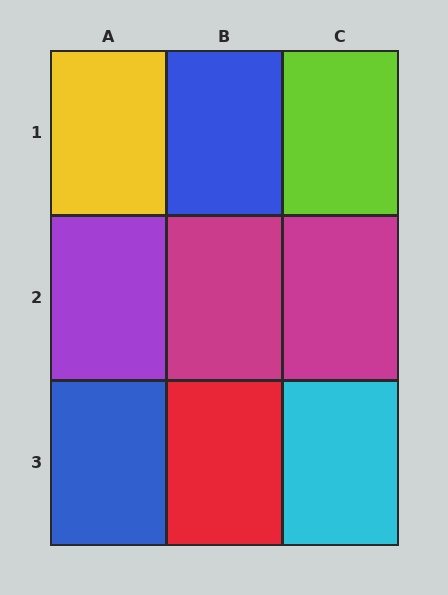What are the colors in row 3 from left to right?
Blue, red, cyan.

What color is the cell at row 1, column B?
Blue.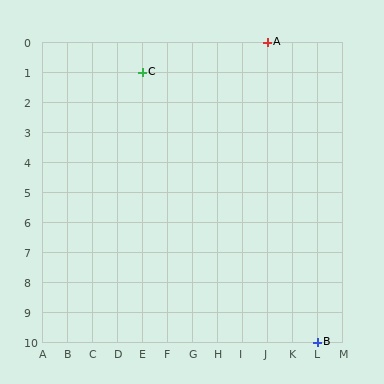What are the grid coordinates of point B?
Point B is at grid coordinates (L, 10).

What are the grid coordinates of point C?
Point C is at grid coordinates (E, 1).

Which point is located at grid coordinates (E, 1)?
Point C is at (E, 1).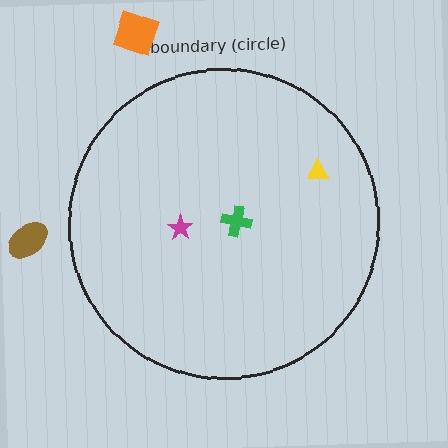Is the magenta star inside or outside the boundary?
Inside.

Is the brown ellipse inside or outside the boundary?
Outside.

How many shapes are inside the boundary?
3 inside, 2 outside.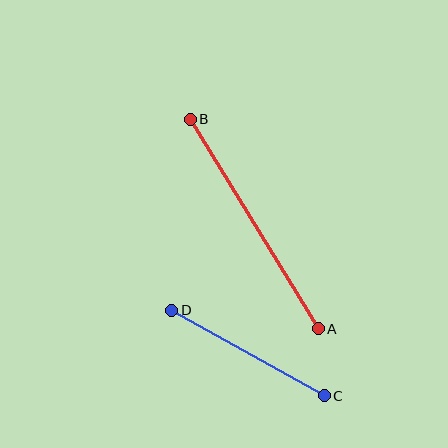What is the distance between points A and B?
The distance is approximately 246 pixels.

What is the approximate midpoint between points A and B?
The midpoint is at approximately (254, 224) pixels.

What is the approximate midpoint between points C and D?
The midpoint is at approximately (248, 353) pixels.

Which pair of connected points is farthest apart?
Points A and B are farthest apart.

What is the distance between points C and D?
The distance is approximately 175 pixels.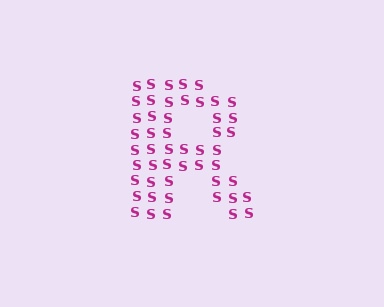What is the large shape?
The large shape is the letter R.